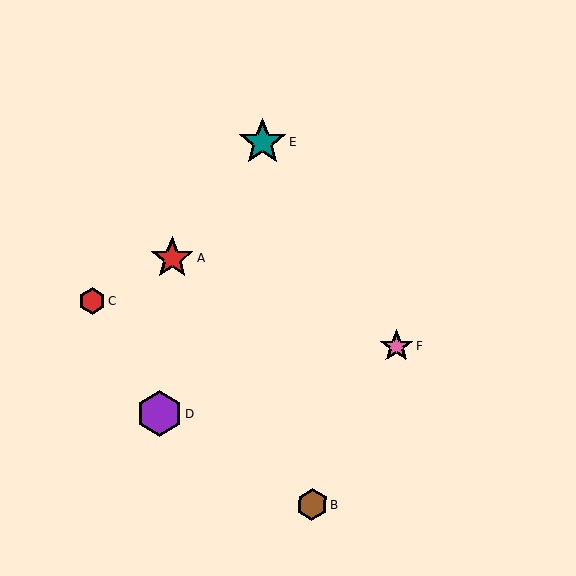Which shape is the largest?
The teal star (labeled E) is the largest.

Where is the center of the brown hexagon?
The center of the brown hexagon is at (312, 505).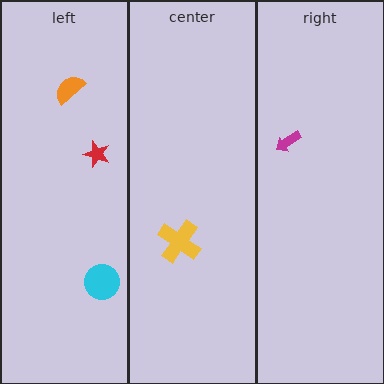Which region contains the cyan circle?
The left region.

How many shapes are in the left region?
3.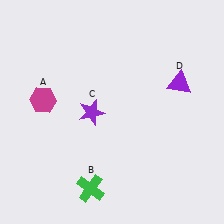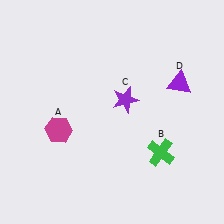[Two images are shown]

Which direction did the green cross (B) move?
The green cross (B) moved right.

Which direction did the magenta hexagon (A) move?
The magenta hexagon (A) moved down.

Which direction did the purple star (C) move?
The purple star (C) moved right.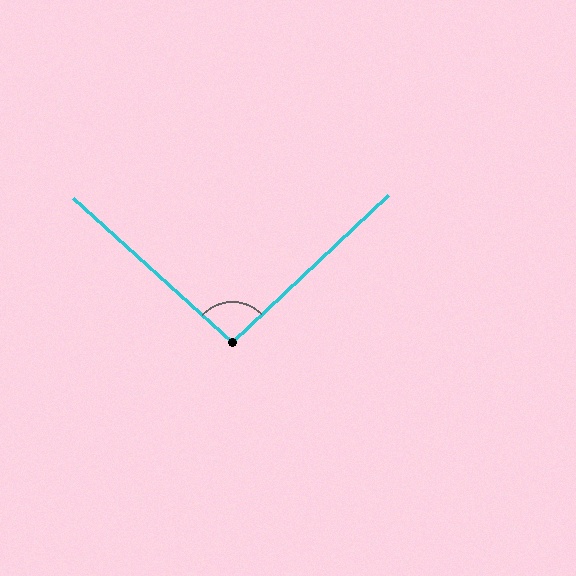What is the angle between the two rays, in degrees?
Approximately 94 degrees.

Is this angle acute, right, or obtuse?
It is approximately a right angle.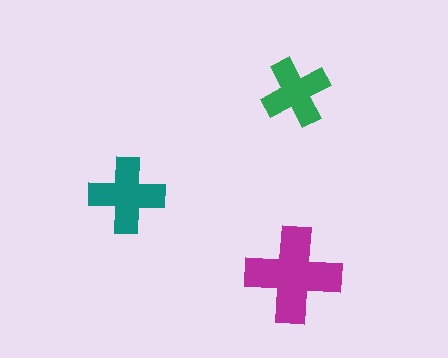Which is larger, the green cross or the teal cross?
The teal one.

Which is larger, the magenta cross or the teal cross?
The magenta one.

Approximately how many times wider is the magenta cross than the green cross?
About 1.5 times wider.